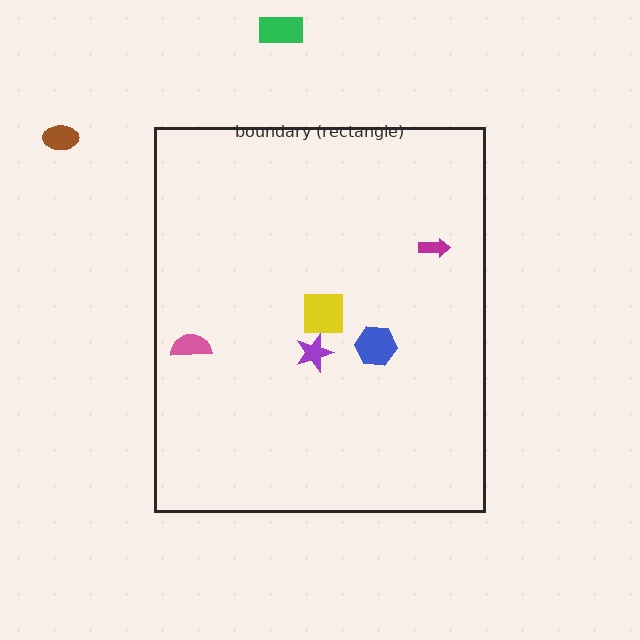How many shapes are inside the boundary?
5 inside, 2 outside.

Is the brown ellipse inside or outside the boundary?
Outside.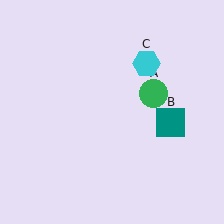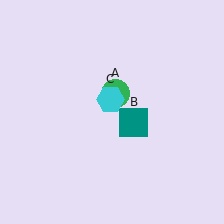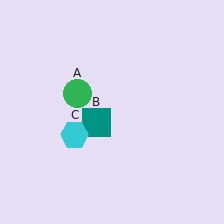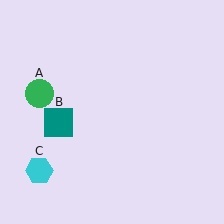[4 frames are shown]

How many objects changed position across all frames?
3 objects changed position: green circle (object A), teal square (object B), cyan hexagon (object C).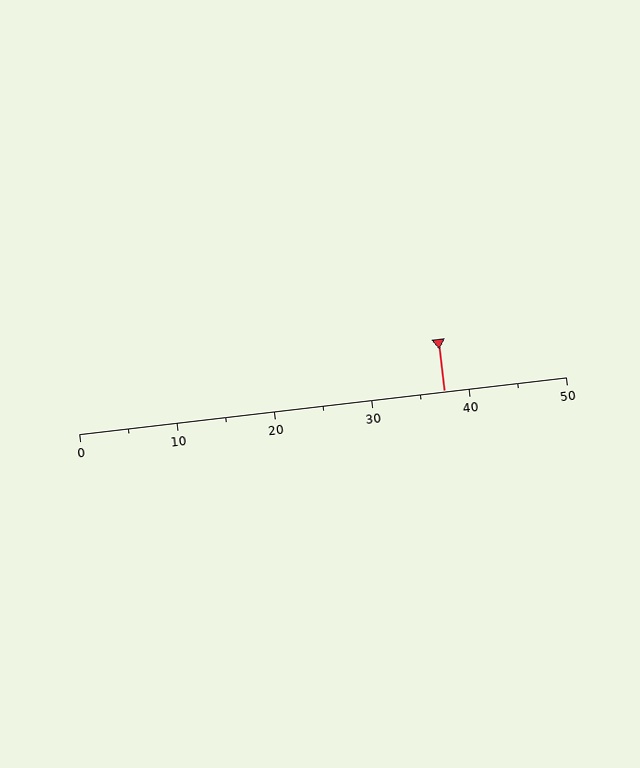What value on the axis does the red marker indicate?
The marker indicates approximately 37.5.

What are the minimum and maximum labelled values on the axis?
The axis runs from 0 to 50.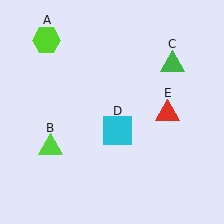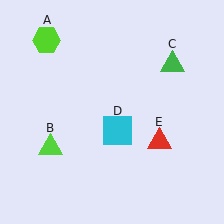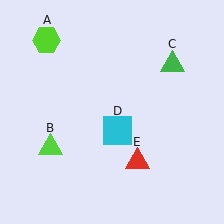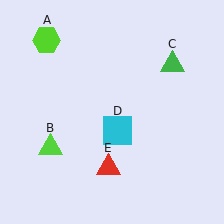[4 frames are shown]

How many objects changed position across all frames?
1 object changed position: red triangle (object E).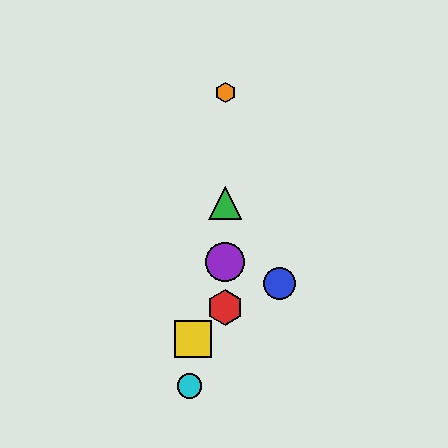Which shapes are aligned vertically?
The red hexagon, the green triangle, the purple circle, the orange hexagon are aligned vertically.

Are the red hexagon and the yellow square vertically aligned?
No, the red hexagon is at x≈225 and the yellow square is at x≈193.